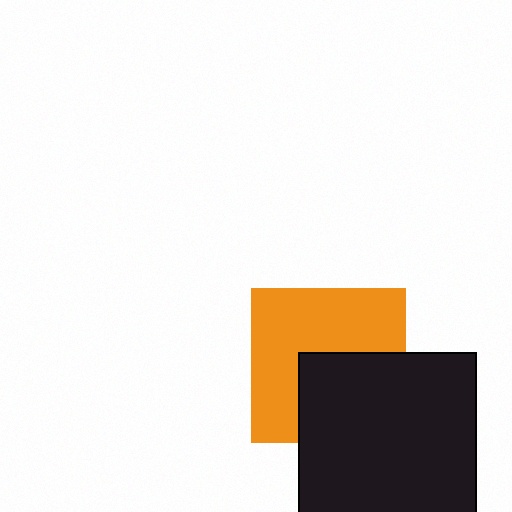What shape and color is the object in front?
The object in front is a black rectangle.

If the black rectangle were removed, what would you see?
You would see the complete orange square.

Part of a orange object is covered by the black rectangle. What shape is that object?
It is a square.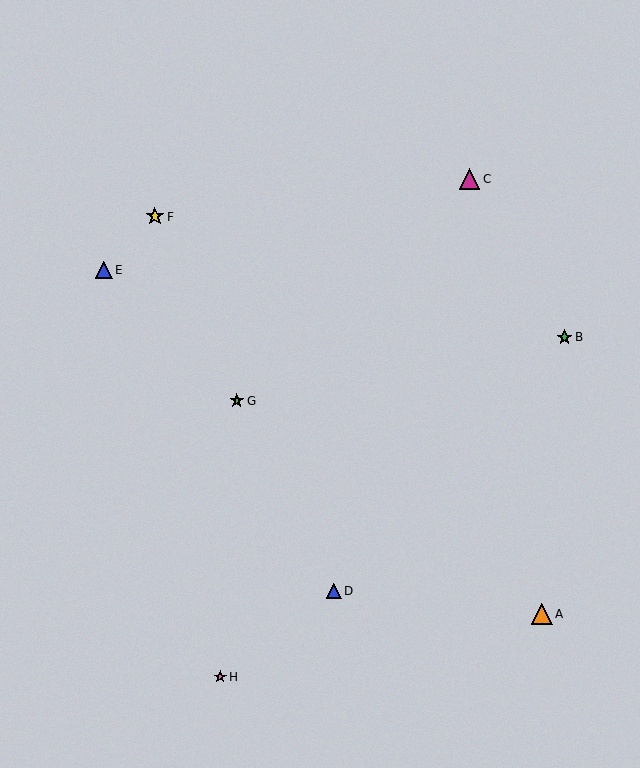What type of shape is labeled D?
Shape D is a blue triangle.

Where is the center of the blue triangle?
The center of the blue triangle is at (334, 591).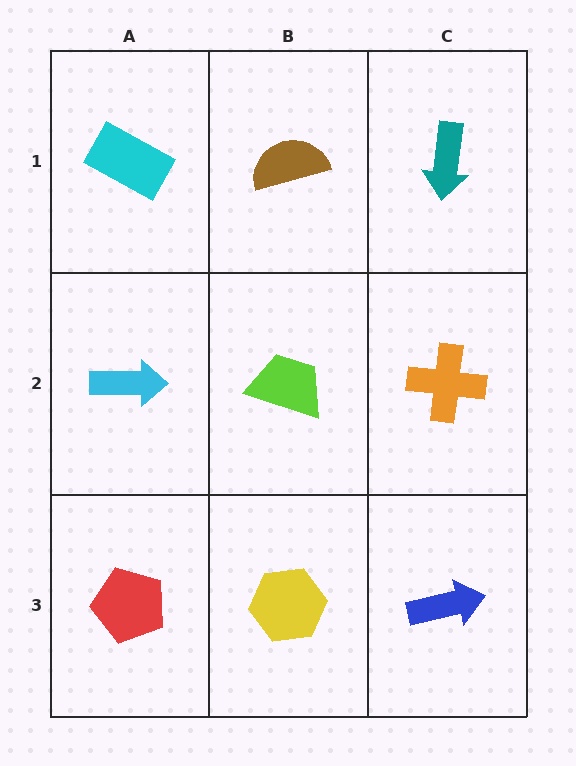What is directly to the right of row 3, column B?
A blue arrow.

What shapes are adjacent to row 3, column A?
A cyan arrow (row 2, column A), a yellow hexagon (row 3, column B).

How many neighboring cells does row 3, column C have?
2.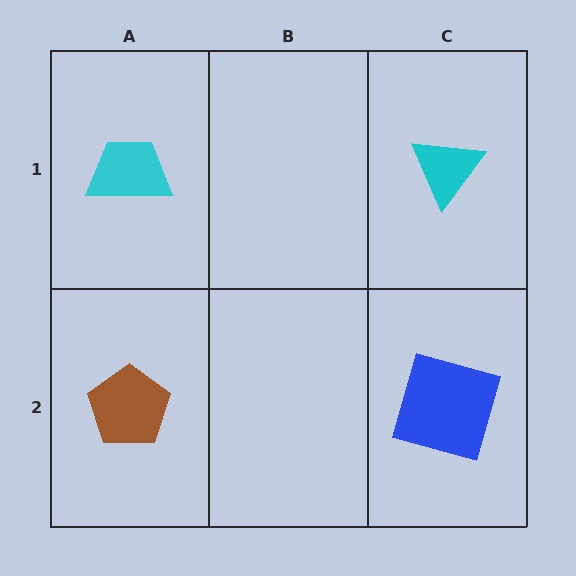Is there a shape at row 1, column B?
No, that cell is empty.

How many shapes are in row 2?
2 shapes.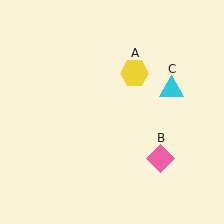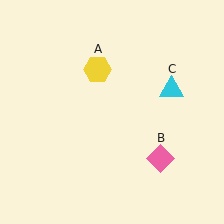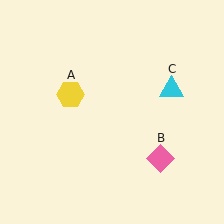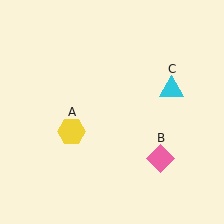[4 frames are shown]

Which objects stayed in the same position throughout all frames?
Pink diamond (object B) and cyan triangle (object C) remained stationary.